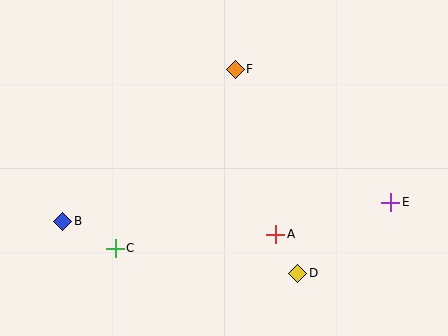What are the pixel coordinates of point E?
Point E is at (391, 202).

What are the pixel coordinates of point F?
Point F is at (235, 69).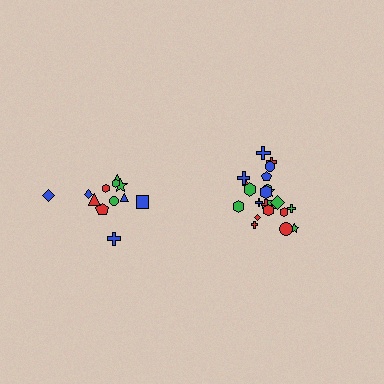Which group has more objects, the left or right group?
The right group.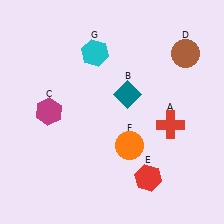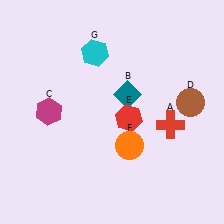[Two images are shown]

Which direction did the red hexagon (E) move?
The red hexagon (E) moved up.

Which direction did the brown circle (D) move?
The brown circle (D) moved down.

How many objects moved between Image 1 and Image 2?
2 objects moved between the two images.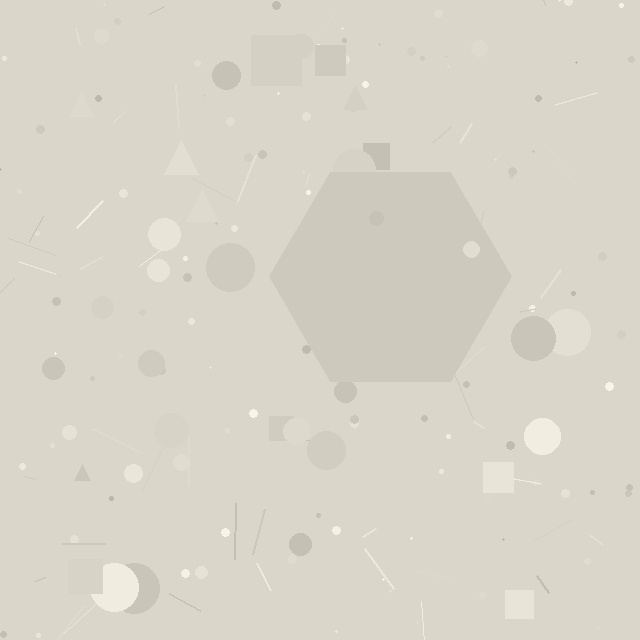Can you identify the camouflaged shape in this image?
The camouflaged shape is a hexagon.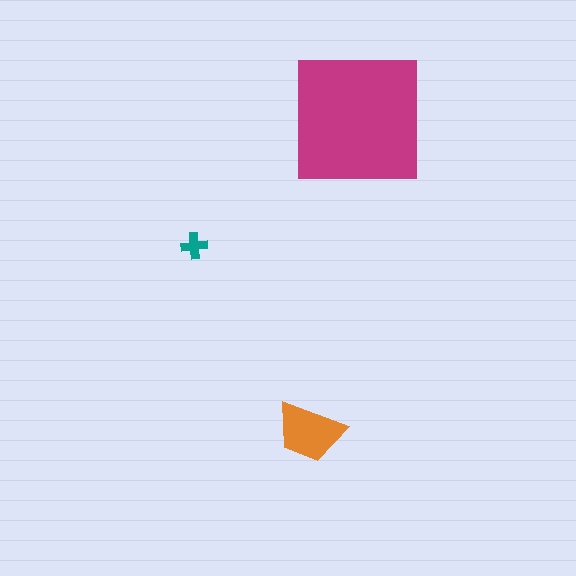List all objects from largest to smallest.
The magenta square, the orange trapezoid, the teal cross.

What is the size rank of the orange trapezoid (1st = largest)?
2nd.